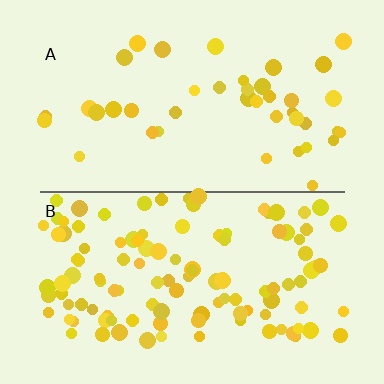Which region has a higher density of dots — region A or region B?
B (the bottom).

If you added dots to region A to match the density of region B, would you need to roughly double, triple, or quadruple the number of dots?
Approximately triple.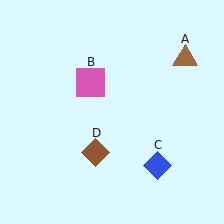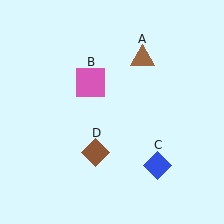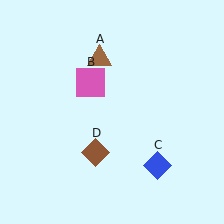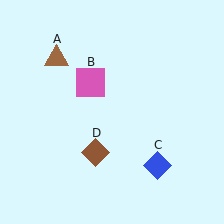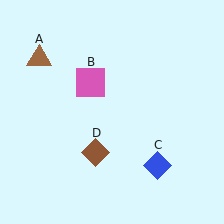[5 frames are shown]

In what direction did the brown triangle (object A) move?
The brown triangle (object A) moved left.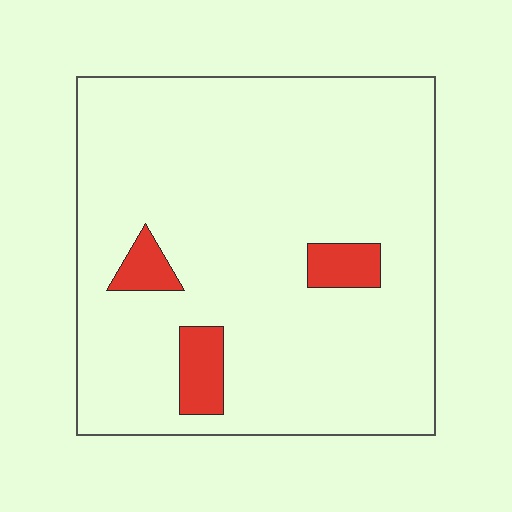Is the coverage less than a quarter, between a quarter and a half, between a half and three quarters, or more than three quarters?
Less than a quarter.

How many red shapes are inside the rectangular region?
3.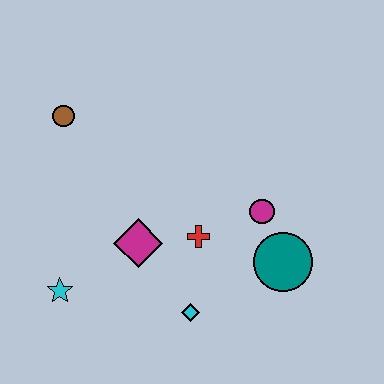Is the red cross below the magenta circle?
Yes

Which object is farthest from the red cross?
The brown circle is farthest from the red cross.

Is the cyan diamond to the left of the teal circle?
Yes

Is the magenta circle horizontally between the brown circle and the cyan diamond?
No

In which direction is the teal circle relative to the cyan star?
The teal circle is to the right of the cyan star.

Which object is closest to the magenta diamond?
The red cross is closest to the magenta diamond.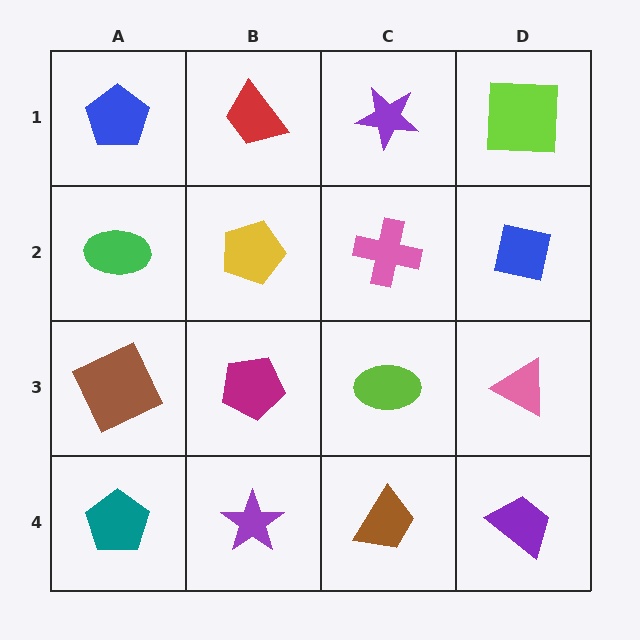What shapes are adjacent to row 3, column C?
A pink cross (row 2, column C), a brown trapezoid (row 4, column C), a magenta pentagon (row 3, column B), a pink triangle (row 3, column D).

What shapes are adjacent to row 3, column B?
A yellow pentagon (row 2, column B), a purple star (row 4, column B), a brown square (row 3, column A), a lime ellipse (row 3, column C).